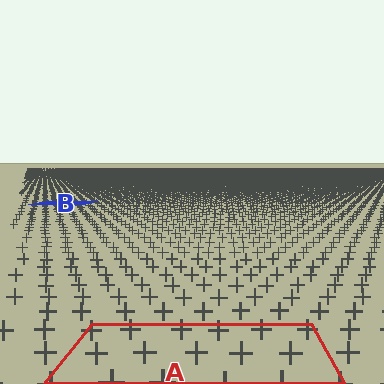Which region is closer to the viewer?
Region A is closer. The texture elements there are larger and more spread out.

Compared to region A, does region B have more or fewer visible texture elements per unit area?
Region B has more texture elements per unit area — they are packed more densely because it is farther away.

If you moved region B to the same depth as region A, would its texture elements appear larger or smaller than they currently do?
They would appear larger. At a closer depth, the same texture elements are projected at a bigger on-screen size.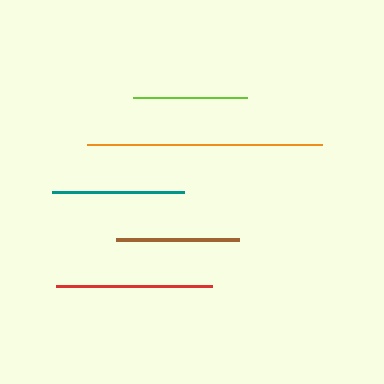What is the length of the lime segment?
The lime segment is approximately 114 pixels long.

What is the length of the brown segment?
The brown segment is approximately 123 pixels long.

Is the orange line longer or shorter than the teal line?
The orange line is longer than the teal line.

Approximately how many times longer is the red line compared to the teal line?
The red line is approximately 1.2 times the length of the teal line.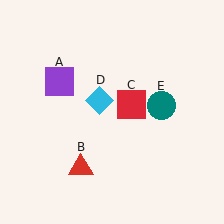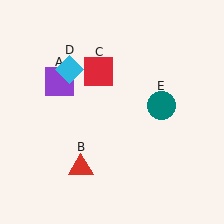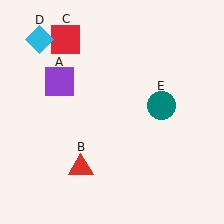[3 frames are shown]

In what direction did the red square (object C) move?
The red square (object C) moved up and to the left.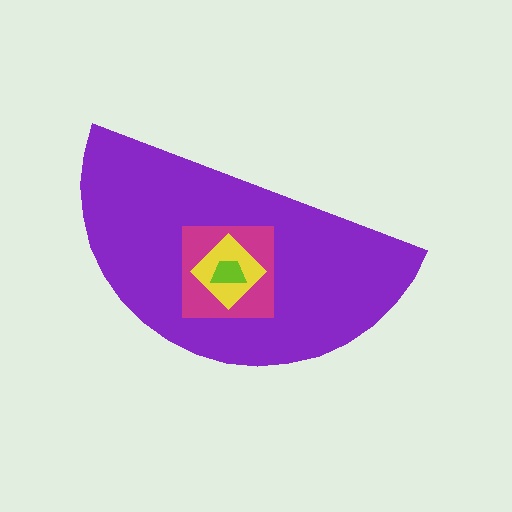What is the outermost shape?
The purple semicircle.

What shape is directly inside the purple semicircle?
The magenta square.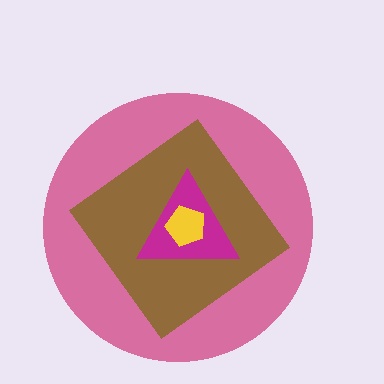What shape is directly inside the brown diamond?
The magenta triangle.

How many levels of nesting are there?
4.